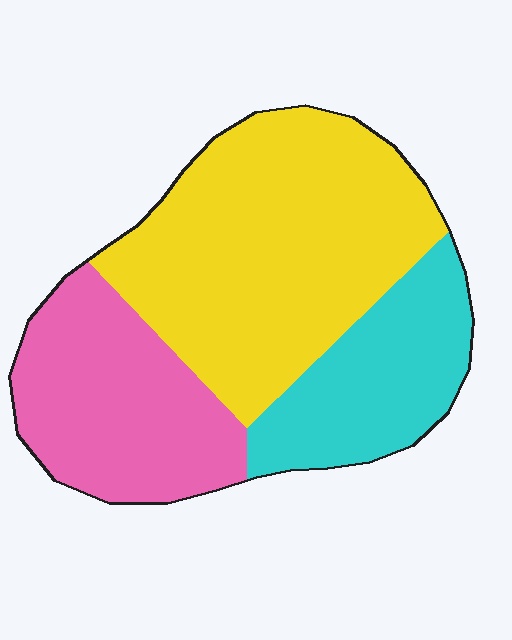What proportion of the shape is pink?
Pink takes up about one quarter (1/4) of the shape.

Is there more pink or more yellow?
Yellow.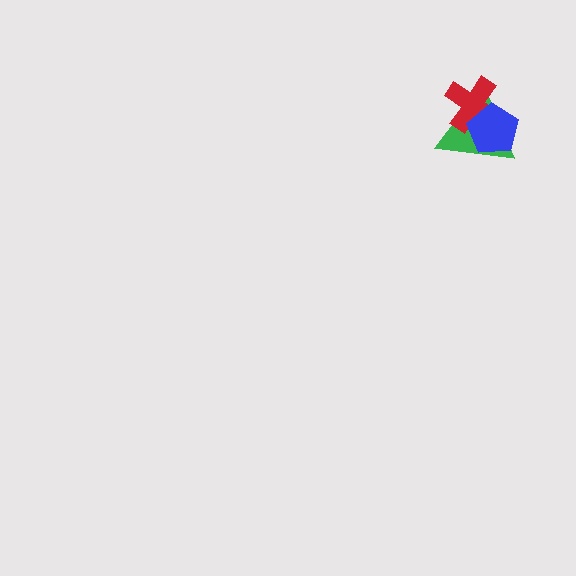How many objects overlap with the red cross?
2 objects overlap with the red cross.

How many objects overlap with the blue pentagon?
2 objects overlap with the blue pentagon.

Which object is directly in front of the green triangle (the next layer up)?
The red cross is directly in front of the green triangle.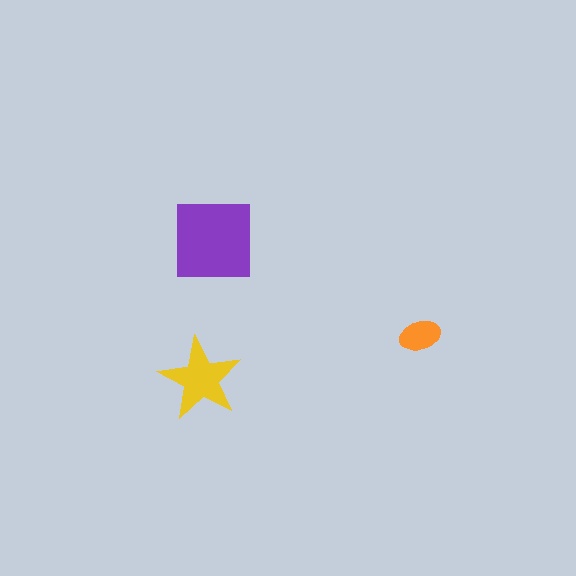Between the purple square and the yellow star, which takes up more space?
The purple square.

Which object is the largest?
The purple square.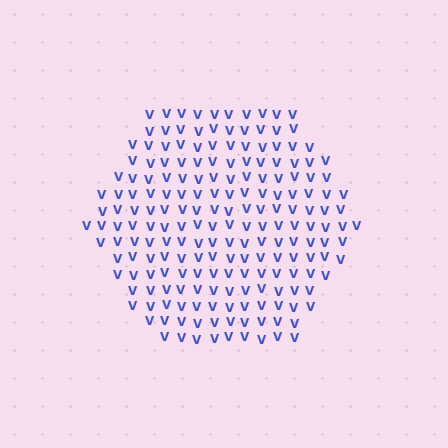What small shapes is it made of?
It is made of small letter V's.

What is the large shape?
The large shape is a hexagon.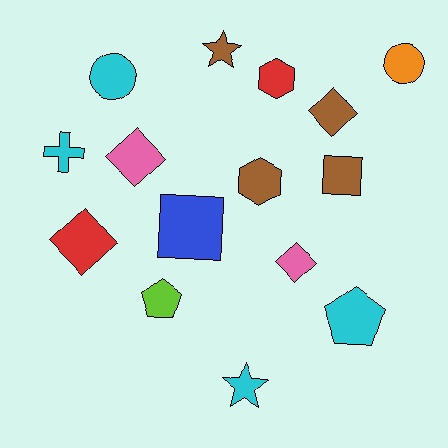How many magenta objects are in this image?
There are no magenta objects.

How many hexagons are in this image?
There are 2 hexagons.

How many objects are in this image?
There are 15 objects.